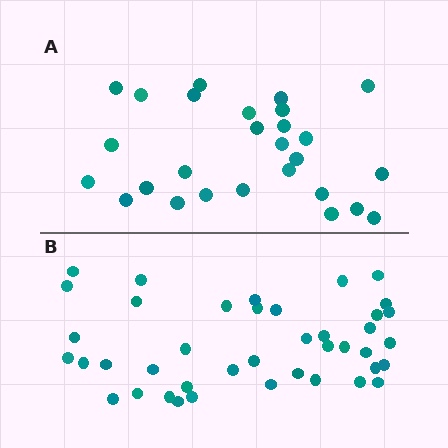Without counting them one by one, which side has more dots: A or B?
Region B (the bottom region) has more dots.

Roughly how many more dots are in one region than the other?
Region B has approximately 15 more dots than region A.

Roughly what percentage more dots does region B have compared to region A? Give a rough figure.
About 50% more.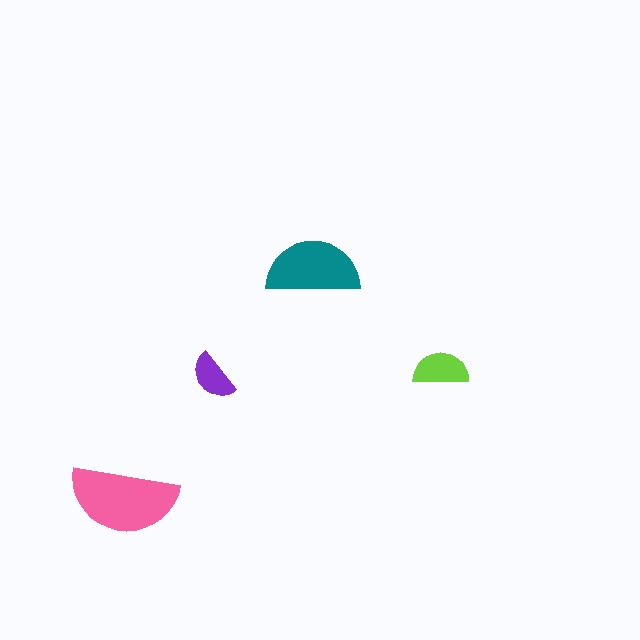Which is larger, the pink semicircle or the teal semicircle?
The pink one.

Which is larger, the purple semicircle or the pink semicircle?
The pink one.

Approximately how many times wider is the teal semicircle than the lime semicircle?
About 1.5 times wider.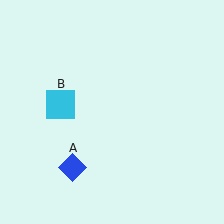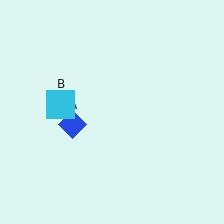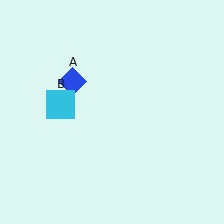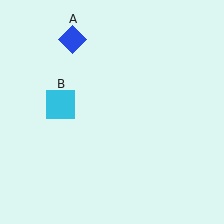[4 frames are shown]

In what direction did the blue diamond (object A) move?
The blue diamond (object A) moved up.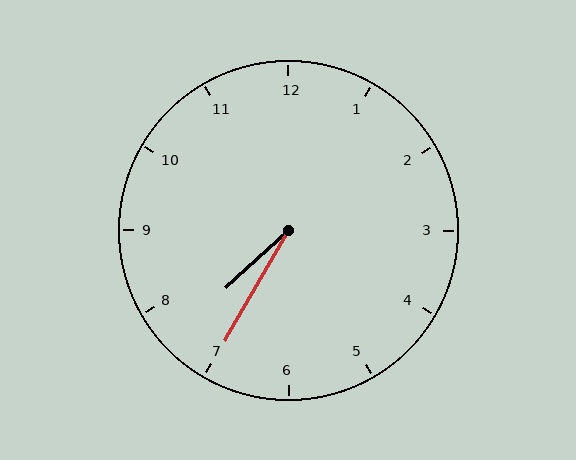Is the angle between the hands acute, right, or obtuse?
It is acute.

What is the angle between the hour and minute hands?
Approximately 18 degrees.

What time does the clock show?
7:35.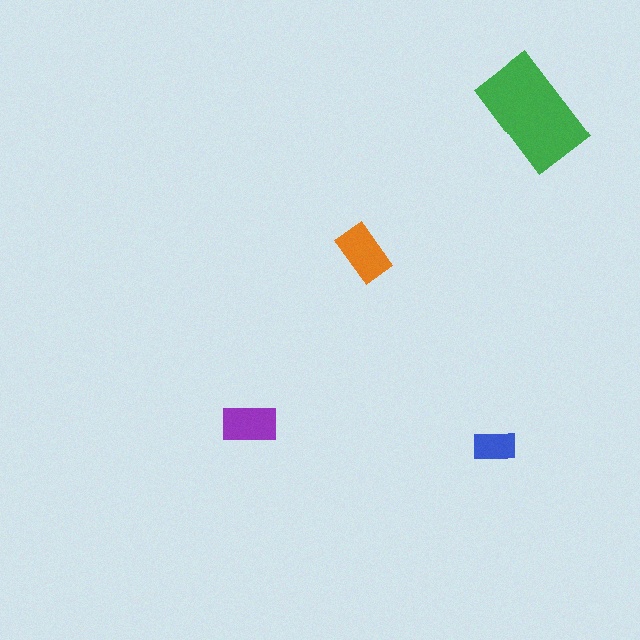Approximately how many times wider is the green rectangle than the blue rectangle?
About 2.5 times wider.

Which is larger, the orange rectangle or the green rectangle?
The green one.